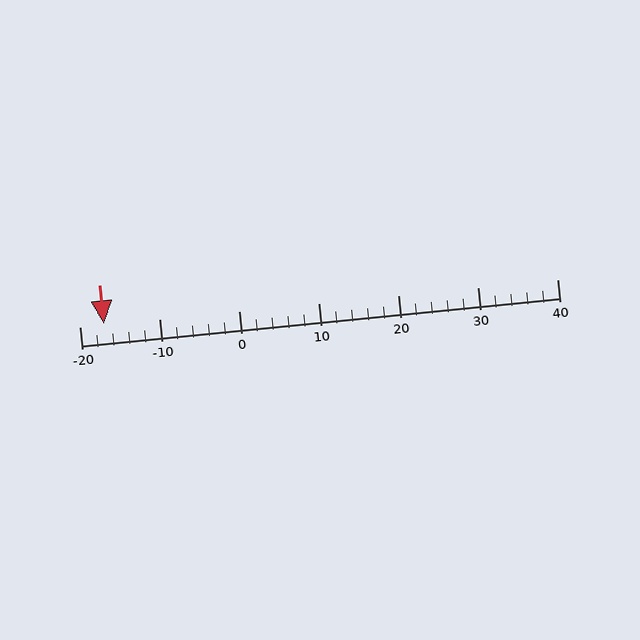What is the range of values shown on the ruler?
The ruler shows values from -20 to 40.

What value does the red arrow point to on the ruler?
The red arrow points to approximately -17.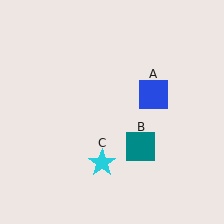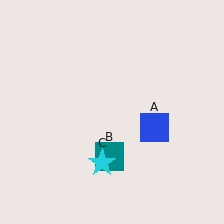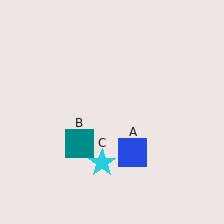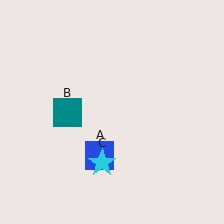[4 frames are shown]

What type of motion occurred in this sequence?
The blue square (object A), teal square (object B) rotated clockwise around the center of the scene.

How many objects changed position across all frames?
2 objects changed position: blue square (object A), teal square (object B).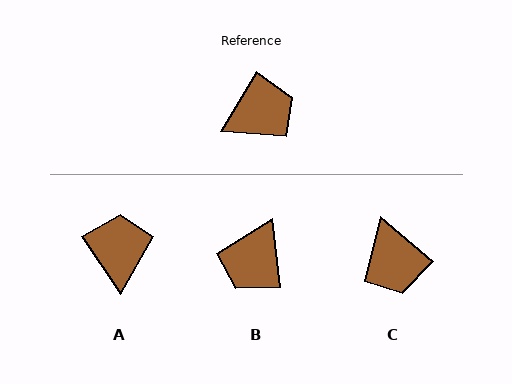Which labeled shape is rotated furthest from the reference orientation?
B, about 143 degrees away.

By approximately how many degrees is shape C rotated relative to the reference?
Approximately 98 degrees clockwise.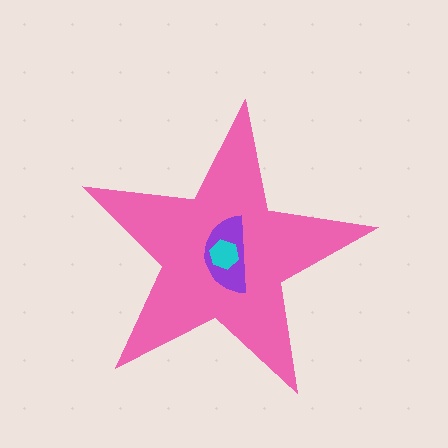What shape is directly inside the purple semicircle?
The cyan hexagon.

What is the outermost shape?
The pink star.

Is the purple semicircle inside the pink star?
Yes.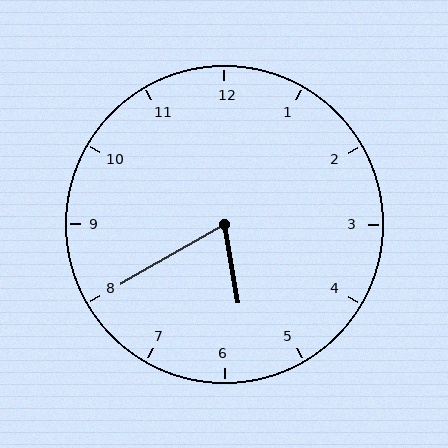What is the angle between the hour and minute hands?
Approximately 70 degrees.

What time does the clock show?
5:40.